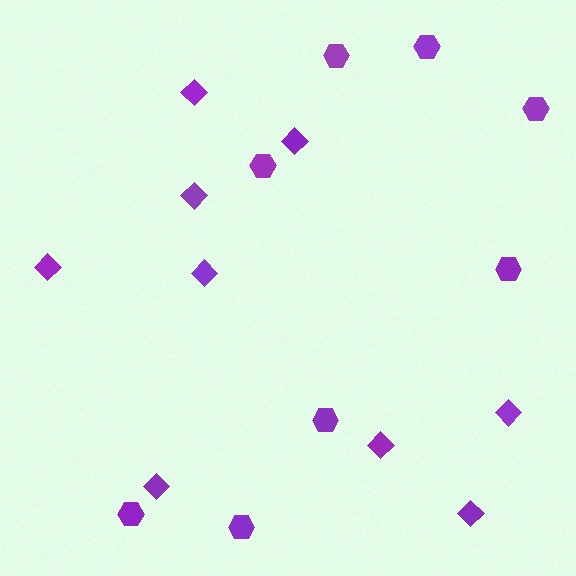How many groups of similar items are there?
There are 2 groups: one group of hexagons (8) and one group of diamonds (9).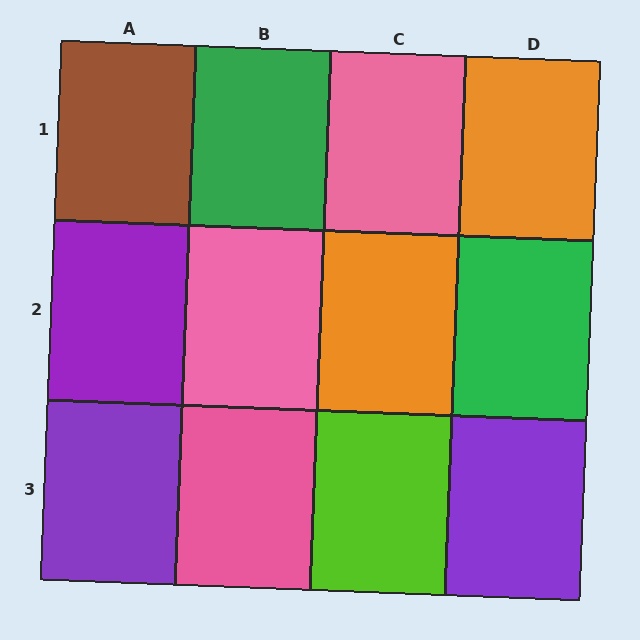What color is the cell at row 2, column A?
Purple.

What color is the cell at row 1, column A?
Brown.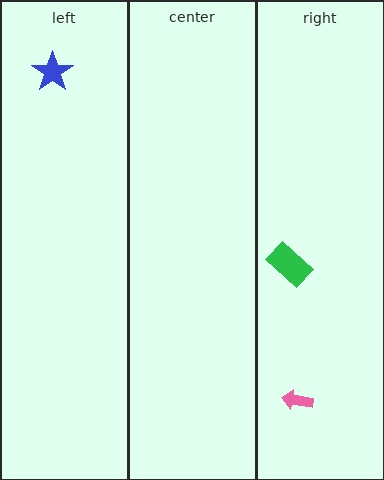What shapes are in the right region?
The pink arrow, the green rectangle.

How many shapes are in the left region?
1.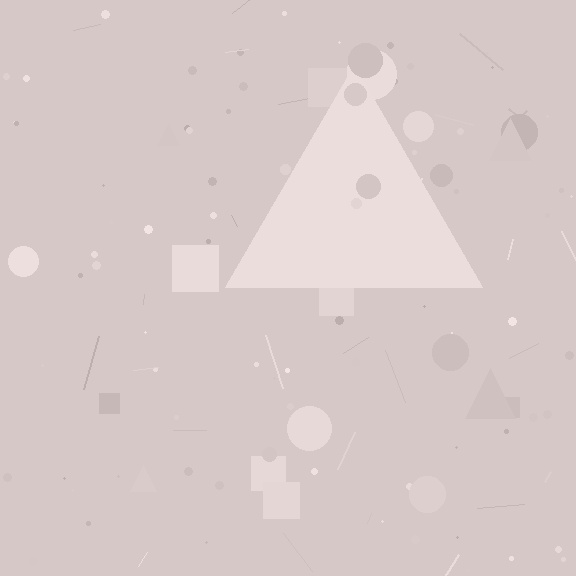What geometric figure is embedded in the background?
A triangle is embedded in the background.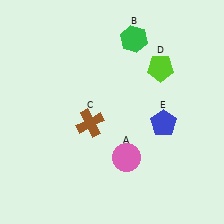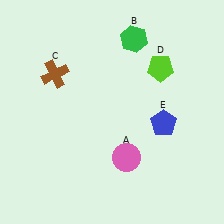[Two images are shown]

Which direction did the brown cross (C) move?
The brown cross (C) moved up.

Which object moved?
The brown cross (C) moved up.